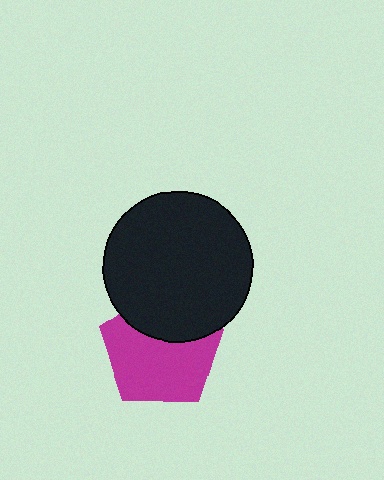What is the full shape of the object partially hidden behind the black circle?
The partially hidden object is a magenta pentagon.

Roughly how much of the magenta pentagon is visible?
Most of it is visible (roughly 66%).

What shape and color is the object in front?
The object in front is a black circle.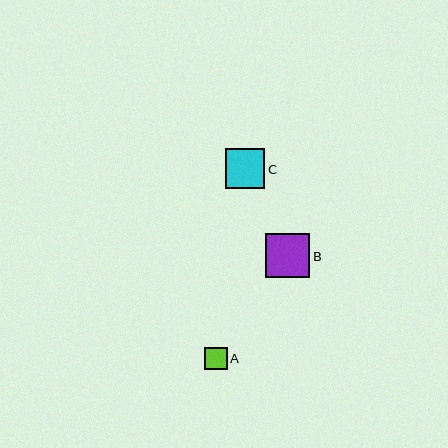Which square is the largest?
Square B is the largest with a size of approximately 44 pixels.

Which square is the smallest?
Square A is the smallest with a size of approximately 22 pixels.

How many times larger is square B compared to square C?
Square B is approximately 1.1 times the size of square C.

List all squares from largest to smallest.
From largest to smallest: B, C, A.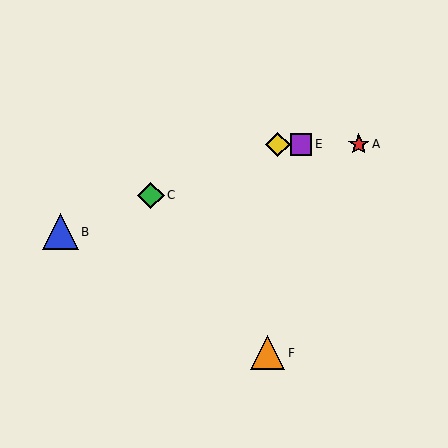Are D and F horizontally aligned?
No, D is at y≈144 and F is at y≈353.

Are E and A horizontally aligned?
Yes, both are at y≈144.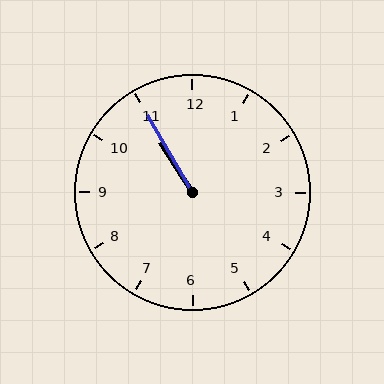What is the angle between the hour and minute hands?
Approximately 2 degrees.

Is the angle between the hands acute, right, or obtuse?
It is acute.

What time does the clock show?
10:55.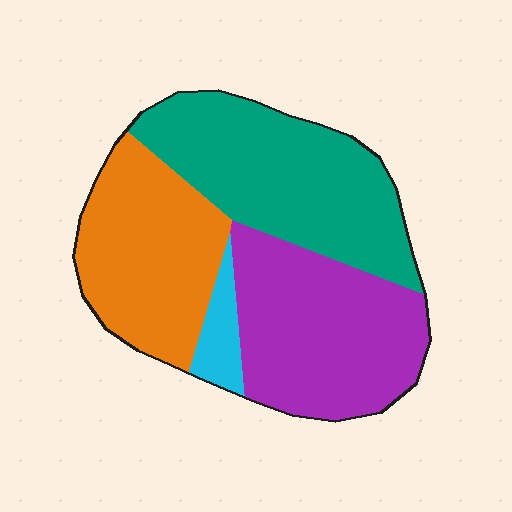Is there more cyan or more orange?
Orange.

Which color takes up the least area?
Cyan, at roughly 5%.